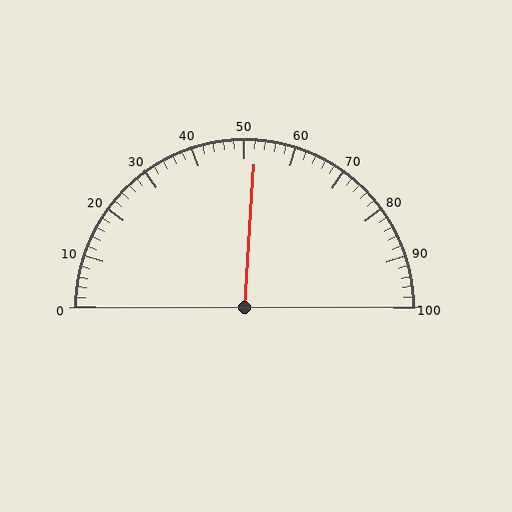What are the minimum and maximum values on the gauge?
The gauge ranges from 0 to 100.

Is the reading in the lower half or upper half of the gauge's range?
The reading is in the upper half of the range (0 to 100).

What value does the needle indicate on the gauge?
The needle indicates approximately 52.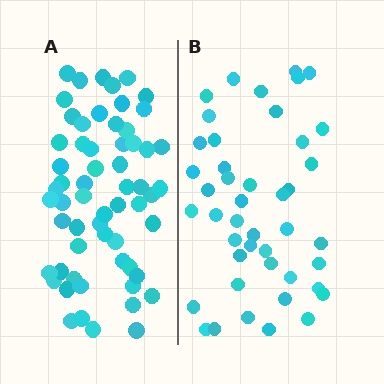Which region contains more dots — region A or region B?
Region A (the left region) has more dots.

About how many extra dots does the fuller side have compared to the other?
Region A has approximately 15 more dots than region B.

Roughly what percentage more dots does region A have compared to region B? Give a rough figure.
About 35% more.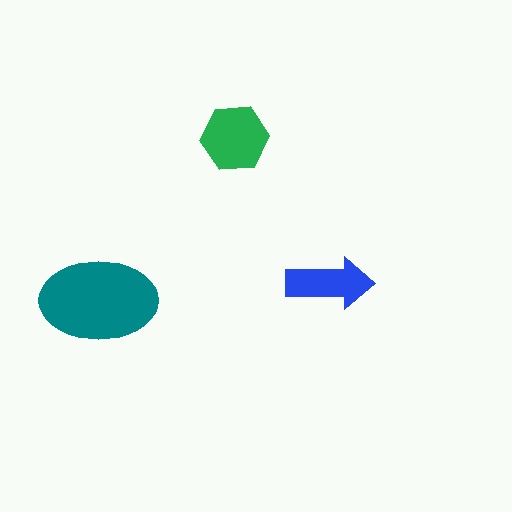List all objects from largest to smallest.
The teal ellipse, the green hexagon, the blue arrow.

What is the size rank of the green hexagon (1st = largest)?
2nd.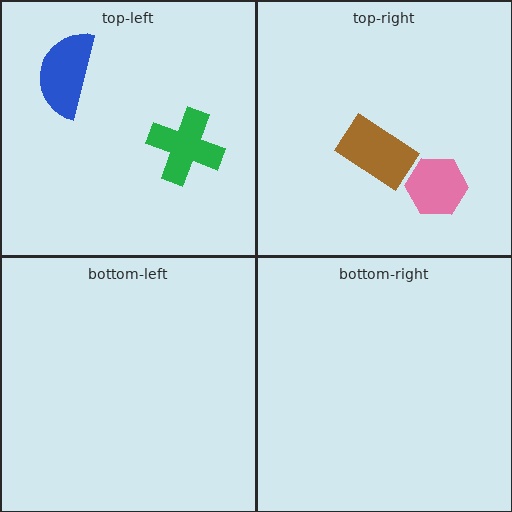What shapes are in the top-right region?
The brown rectangle, the pink hexagon.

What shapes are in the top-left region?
The blue semicircle, the green cross.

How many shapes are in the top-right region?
2.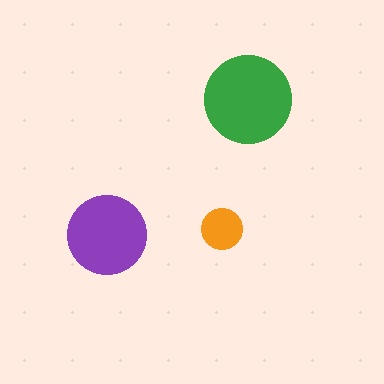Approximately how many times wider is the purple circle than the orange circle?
About 2 times wider.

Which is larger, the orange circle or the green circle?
The green one.